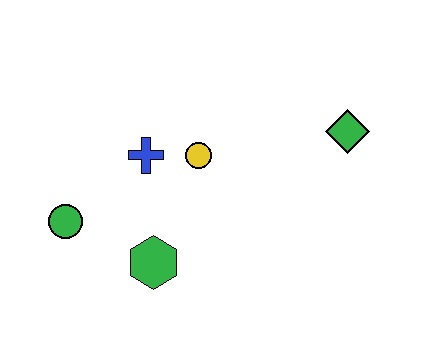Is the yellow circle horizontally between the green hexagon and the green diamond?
Yes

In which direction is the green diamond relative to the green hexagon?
The green diamond is to the right of the green hexagon.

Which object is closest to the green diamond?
The yellow circle is closest to the green diamond.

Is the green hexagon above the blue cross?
No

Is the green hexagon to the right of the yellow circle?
No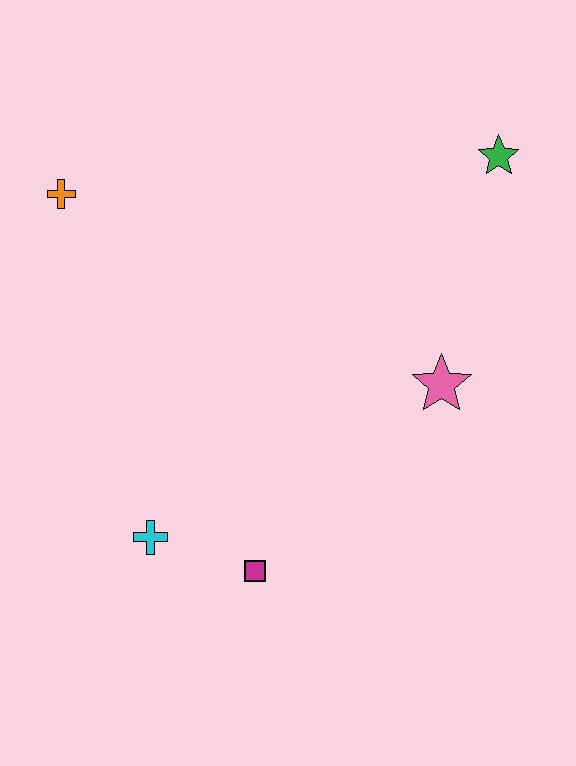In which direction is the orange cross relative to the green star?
The orange cross is to the left of the green star.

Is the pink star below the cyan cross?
No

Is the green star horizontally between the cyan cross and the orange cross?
No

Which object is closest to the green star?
The pink star is closest to the green star.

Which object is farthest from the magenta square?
The green star is farthest from the magenta square.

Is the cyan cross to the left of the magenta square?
Yes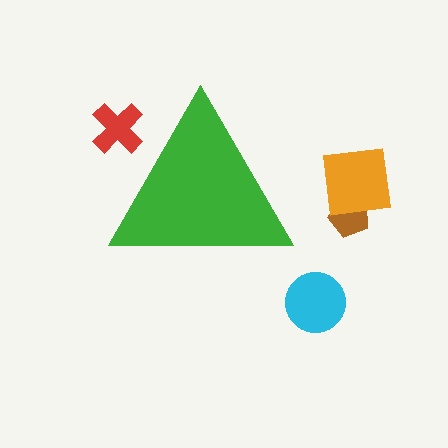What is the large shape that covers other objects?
A green triangle.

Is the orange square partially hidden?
No, the orange square is fully visible.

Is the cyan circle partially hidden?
No, the cyan circle is fully visible.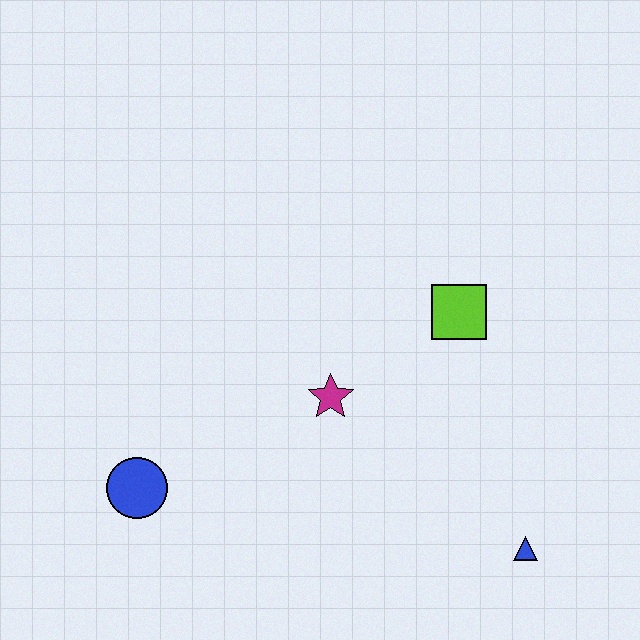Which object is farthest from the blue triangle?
The blue circle is farthest from the blue triangle.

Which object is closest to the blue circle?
The magenta star is closest to the blue circle.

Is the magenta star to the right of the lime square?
No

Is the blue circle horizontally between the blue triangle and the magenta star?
No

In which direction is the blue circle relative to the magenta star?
The blue circle is to the left of the magenta star.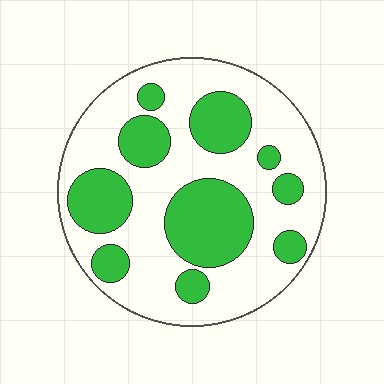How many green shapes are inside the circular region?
10.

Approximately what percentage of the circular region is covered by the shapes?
Approximately 35%.